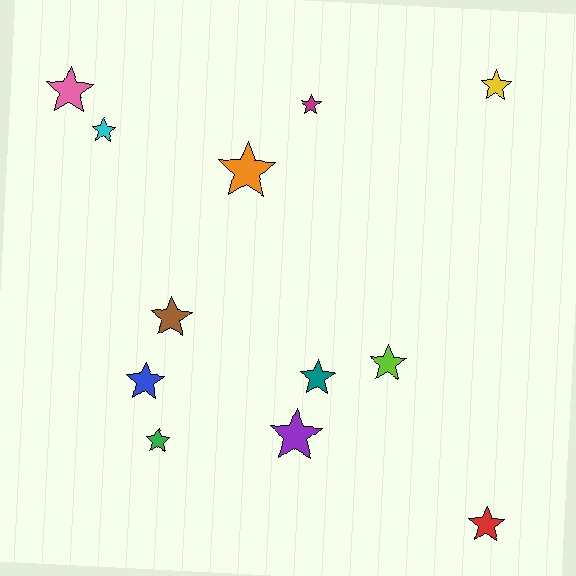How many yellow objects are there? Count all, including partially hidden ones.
There is 1 yellow object.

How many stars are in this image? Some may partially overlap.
There are 12 stars.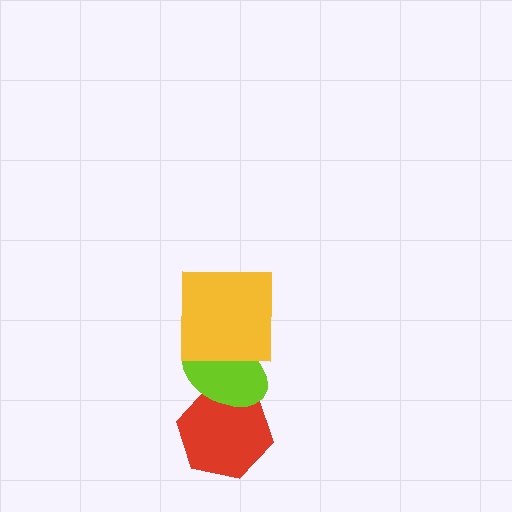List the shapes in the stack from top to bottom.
From top to bottom: the yellow square, the lime ellipse, the red hexagon.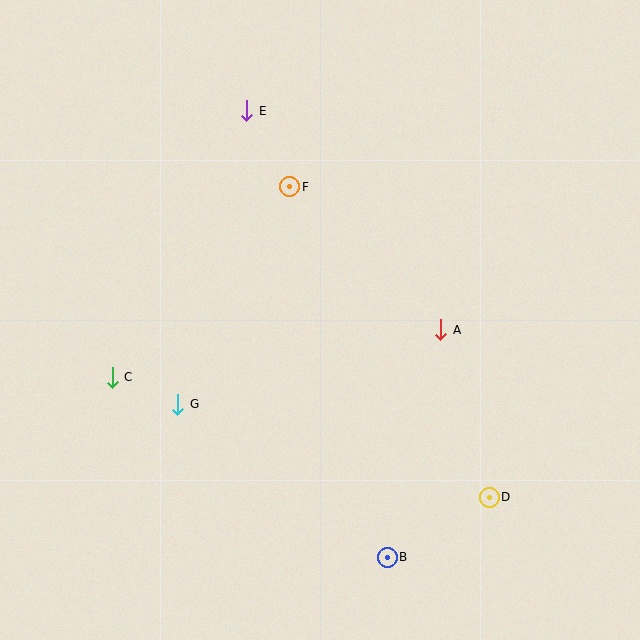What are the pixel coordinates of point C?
Point C is at (112, 377).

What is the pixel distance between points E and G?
The distance between E and G is 301 pixels.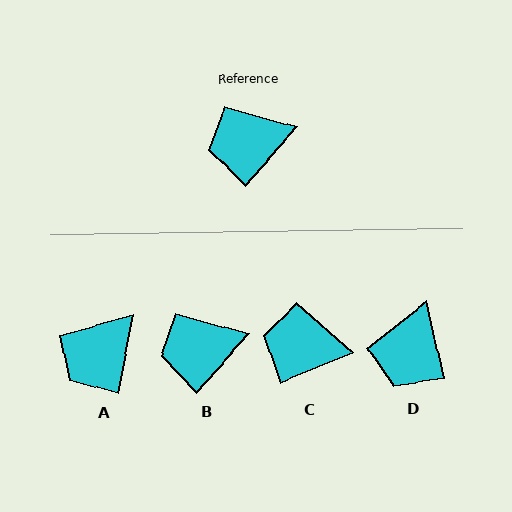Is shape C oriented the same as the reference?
No, it is off by about 26 degrees.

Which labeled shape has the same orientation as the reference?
B.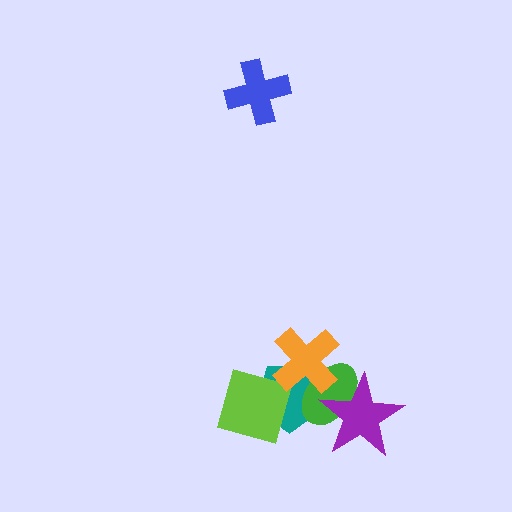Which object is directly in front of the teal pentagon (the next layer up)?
The green ellipse is directly in front of the teal pentagon.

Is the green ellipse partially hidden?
Yes, it is partially covered by another shape.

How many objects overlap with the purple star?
2 objects overlap with the purple star.